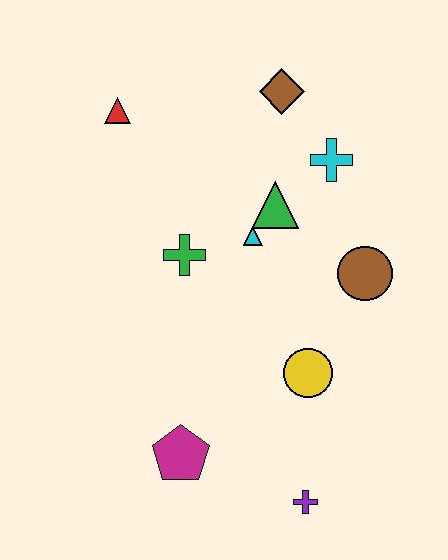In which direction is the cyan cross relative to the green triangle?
The cyan cross is to the right of the green triangle.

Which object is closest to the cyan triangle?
The green triangle is closest to the cyan triangle.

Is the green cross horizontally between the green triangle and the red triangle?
Yes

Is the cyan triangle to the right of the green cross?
Yes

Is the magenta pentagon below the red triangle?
Yes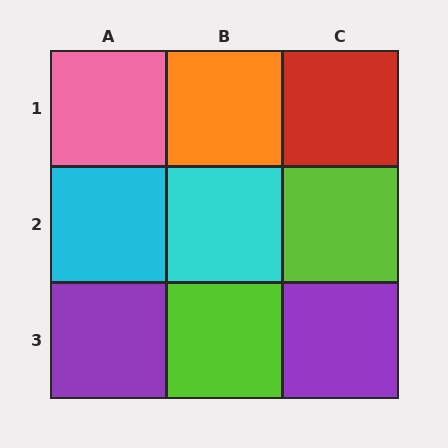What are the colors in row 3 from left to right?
Purple, lime, purple.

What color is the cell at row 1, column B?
Orange.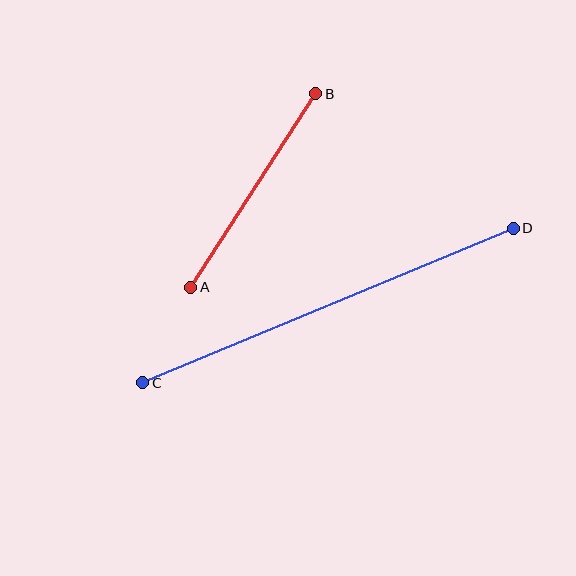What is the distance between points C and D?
The distance is approximately 401 pixels.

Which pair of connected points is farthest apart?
Points C and D are farthest apart.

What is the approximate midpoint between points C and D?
The midpoint is at approximately (328, 306) pixels.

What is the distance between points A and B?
The distance is approximately 230 pixels.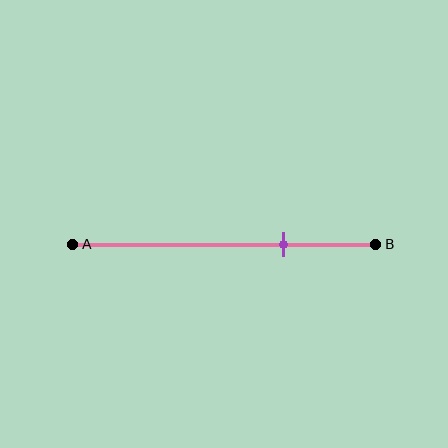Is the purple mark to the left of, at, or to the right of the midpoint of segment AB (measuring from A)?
The purple mark is to the right of the midpoint of segment AB.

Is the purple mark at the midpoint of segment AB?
No, the mark is at about 70% from A, not at the 50% midpoint.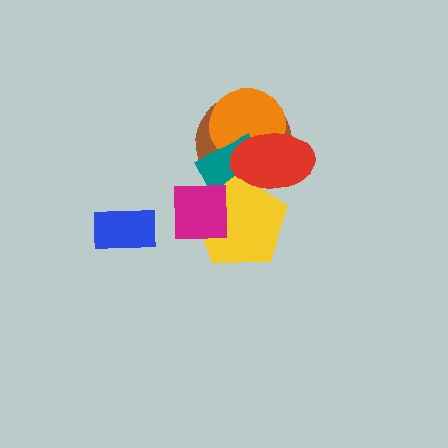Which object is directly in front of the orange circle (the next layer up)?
The teal rectangle is directly in front of the orange circle.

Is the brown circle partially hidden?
Yes, it is partially covered by another shape.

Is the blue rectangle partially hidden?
No, no other shape covers it.